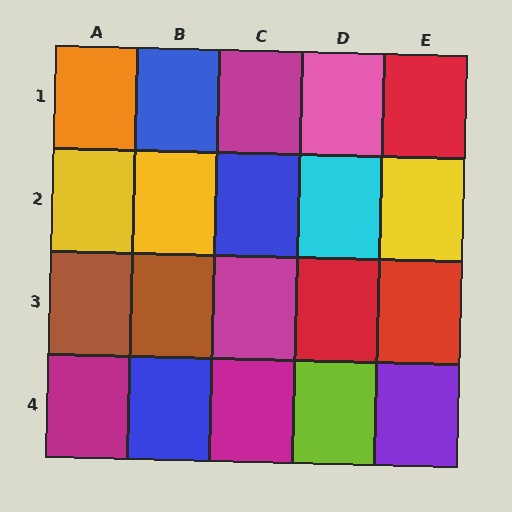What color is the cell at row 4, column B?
Blue.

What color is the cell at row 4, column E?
Purple.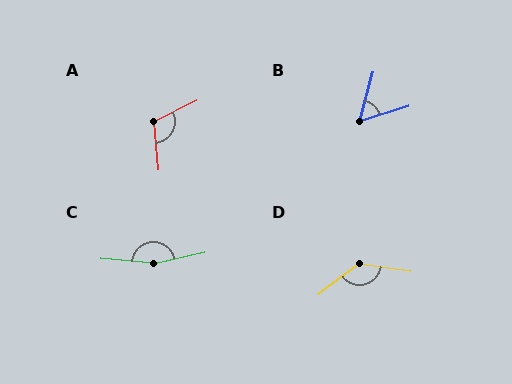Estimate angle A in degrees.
Approximately 112 degrees.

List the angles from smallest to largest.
B (57°), A (112°), D (134°), C (162°).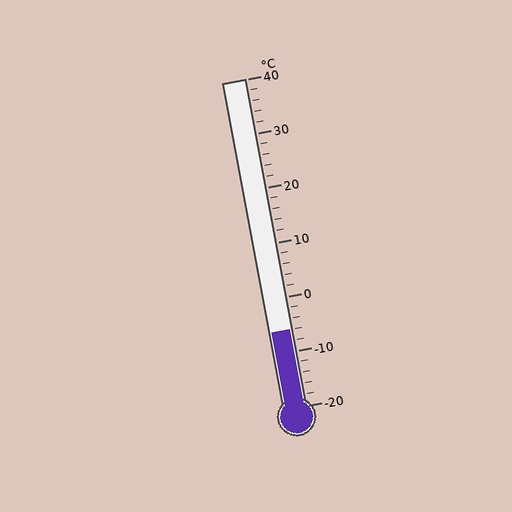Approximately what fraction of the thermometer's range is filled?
The thermometer is filled to approximately 25% of its range.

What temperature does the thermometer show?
The thermometer shows approximately -6°C.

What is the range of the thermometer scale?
The thermometer scale ranges from -20°C to 40°C.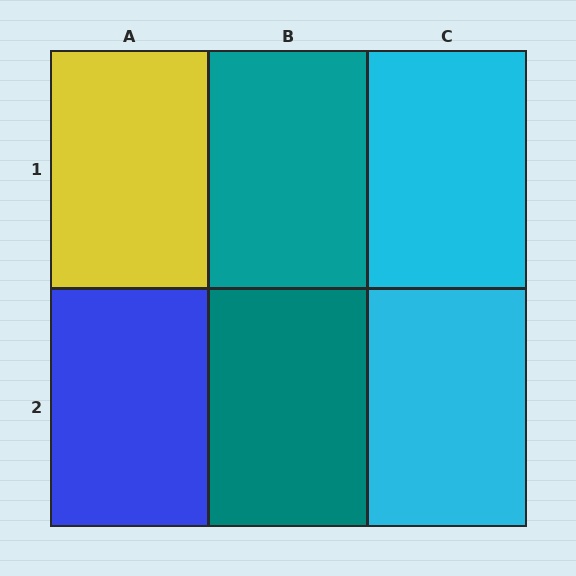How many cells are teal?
2 cells are teal.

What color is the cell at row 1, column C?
Cyan.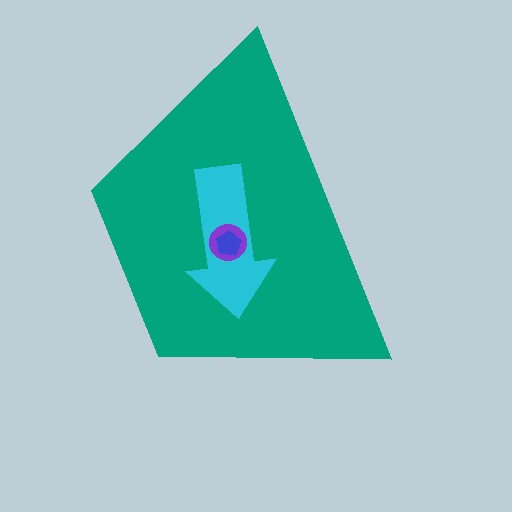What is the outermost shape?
The teal trapezoid.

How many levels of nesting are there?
4.